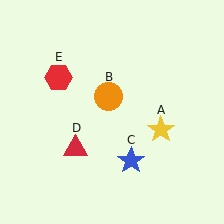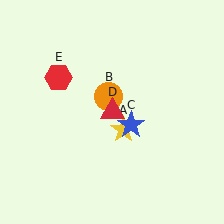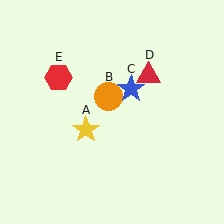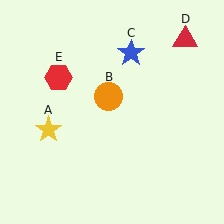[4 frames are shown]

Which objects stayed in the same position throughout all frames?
Orange circle (object B) and red hexagon (object E) remained stationary.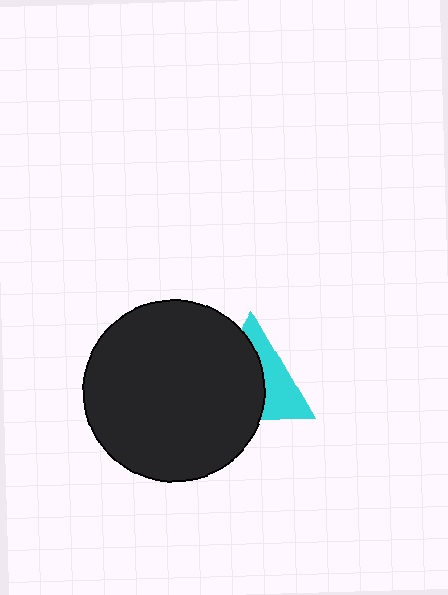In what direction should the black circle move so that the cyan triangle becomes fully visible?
The black circle should move left. That is the shortest direction to clear the overlap and leave the cyan triangle fully visible.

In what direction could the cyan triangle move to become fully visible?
The cyan triangle could move right. That would shift it out from behind the black circle entirely.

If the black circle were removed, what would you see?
You would see the complete cyan triangle.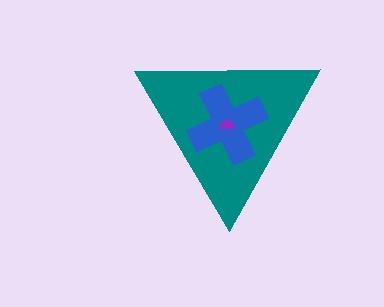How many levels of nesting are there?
3.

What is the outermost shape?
The teal triangle.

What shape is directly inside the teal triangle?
The blue cross.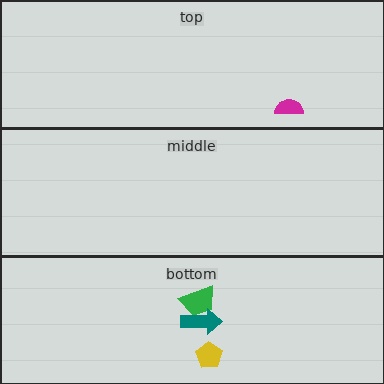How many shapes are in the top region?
1.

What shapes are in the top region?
The magenta semicircle.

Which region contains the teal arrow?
The bottom region.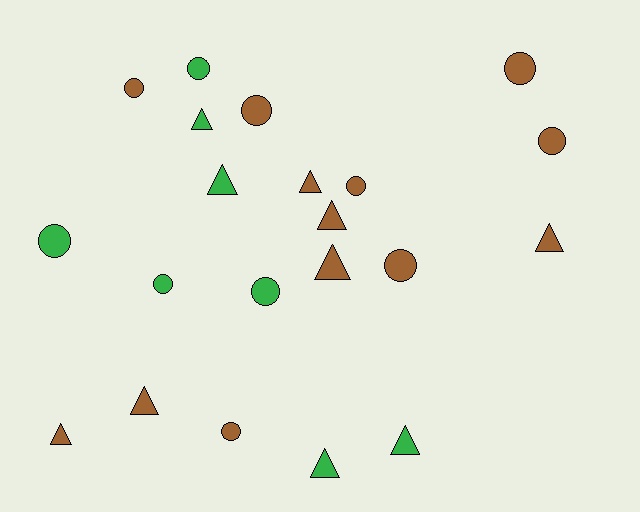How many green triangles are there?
There are 4 green triangles.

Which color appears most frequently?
Brown, with 13 objects.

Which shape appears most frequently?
Circle, with 11 objects.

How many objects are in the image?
There are 21 objects.